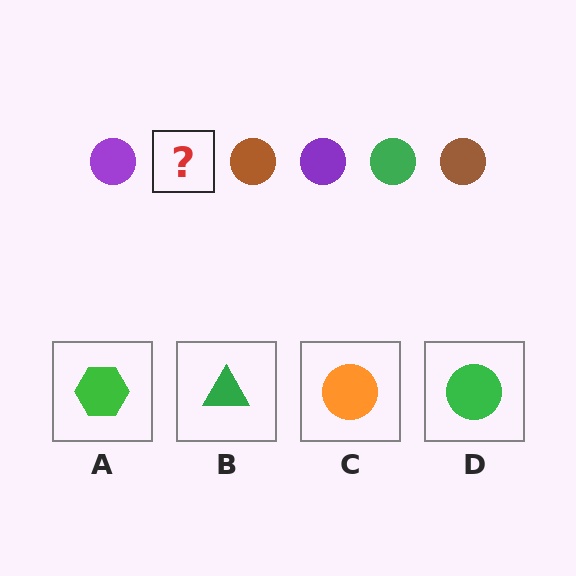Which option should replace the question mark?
Option D.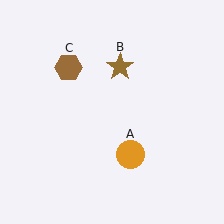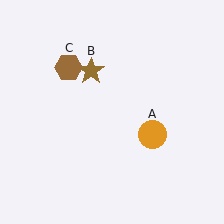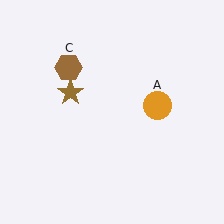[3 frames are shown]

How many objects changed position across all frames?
2 objects changed position: orange circle (object A), brown star (object B).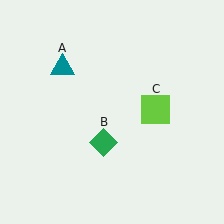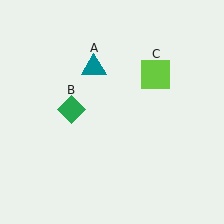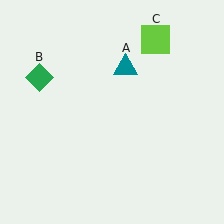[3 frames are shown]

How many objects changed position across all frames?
3 objects changed position: teal triangle (object A), green diamond (object B), lime square (object C).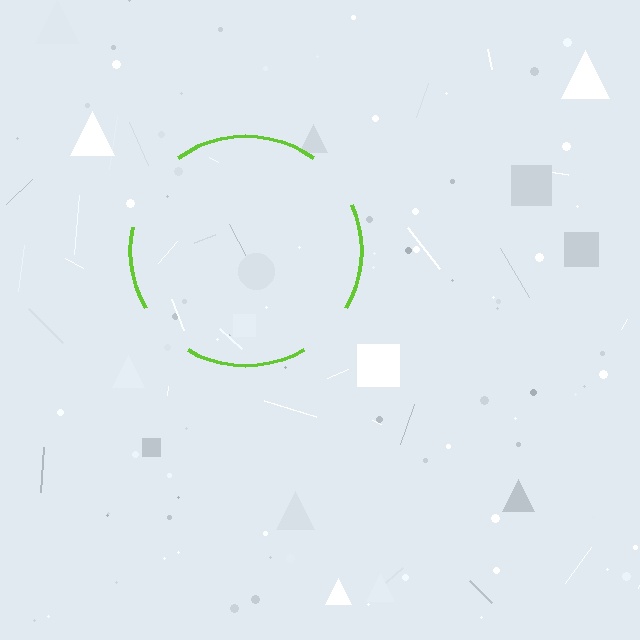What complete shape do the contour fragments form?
The contour fragments form a circle.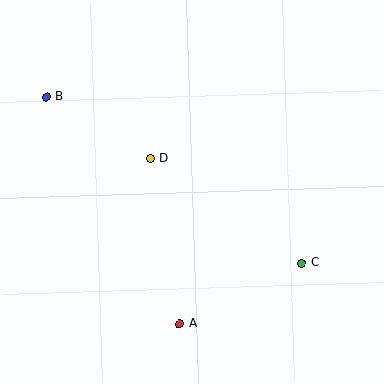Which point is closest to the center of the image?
Point D at (150, 158) is closest to the center.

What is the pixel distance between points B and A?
The distance between B and A is 264 pixels.